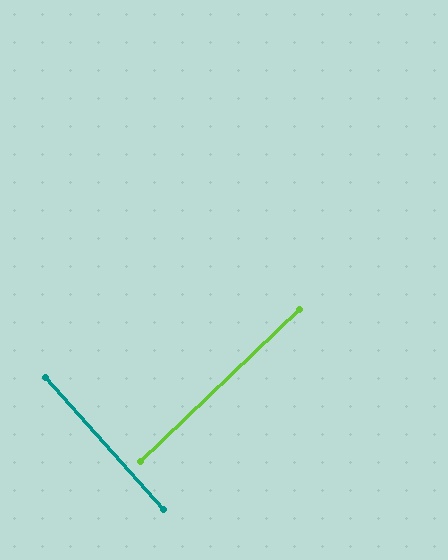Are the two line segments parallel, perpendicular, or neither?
Perpendicular — they meet at approximately 88°.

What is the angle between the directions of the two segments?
Approximately 88 degrees.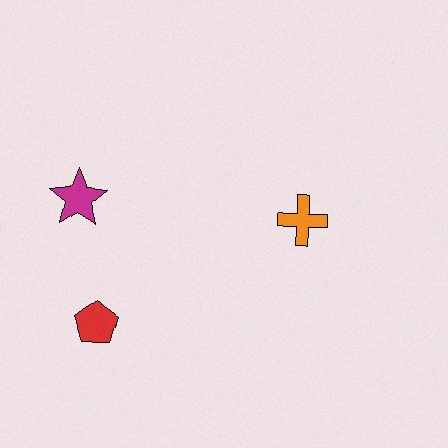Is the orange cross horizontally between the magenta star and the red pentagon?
No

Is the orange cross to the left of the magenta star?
No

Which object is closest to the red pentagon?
The magenta star is closest to the red pentagon.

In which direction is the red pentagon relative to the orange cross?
The red pentagon is to the left of the orange cross.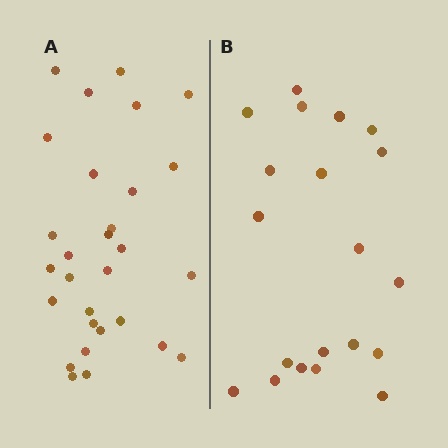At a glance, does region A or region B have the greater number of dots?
Region A (the left region) has more dots.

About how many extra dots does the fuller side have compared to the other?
Region A has roughly 8 or so more dots than region B.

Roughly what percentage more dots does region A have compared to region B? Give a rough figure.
About 45% more.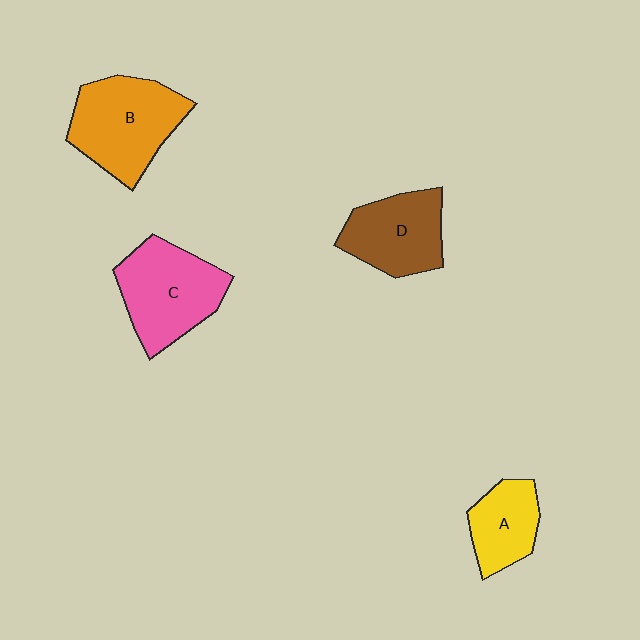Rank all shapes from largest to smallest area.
From largest to smallest: B (orange), C (pink), D (brown), A (yellow).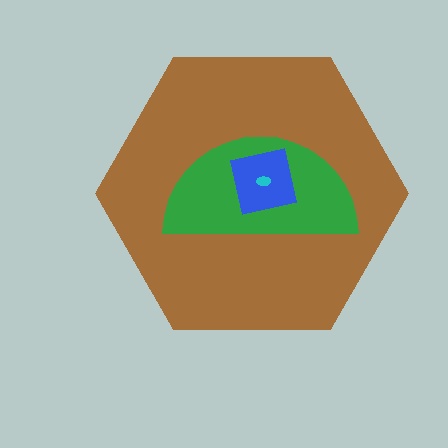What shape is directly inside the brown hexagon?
The green semicircle.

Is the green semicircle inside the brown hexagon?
Yes.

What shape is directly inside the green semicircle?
The blue square.